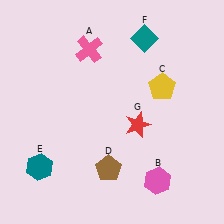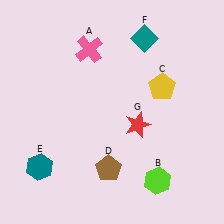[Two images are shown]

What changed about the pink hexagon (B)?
In Image 1, B is pink. In Image 2, it changed to lime.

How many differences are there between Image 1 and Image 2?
There is 1 difference between the two images.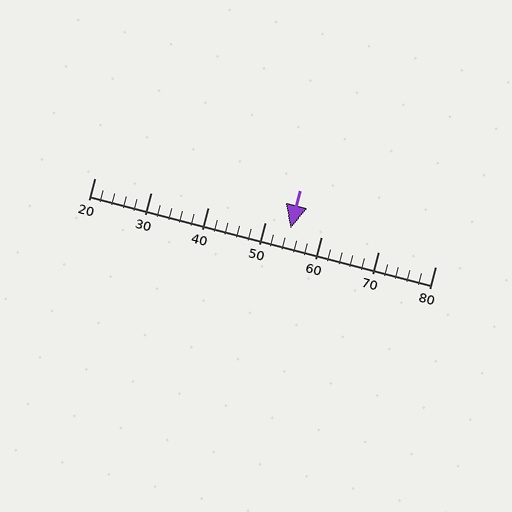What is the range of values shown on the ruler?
The ruler shows values from 20 to 80.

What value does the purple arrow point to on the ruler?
The purple arrow points to approximately 54.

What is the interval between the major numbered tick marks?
The major tick marks are spaced 10 units apart.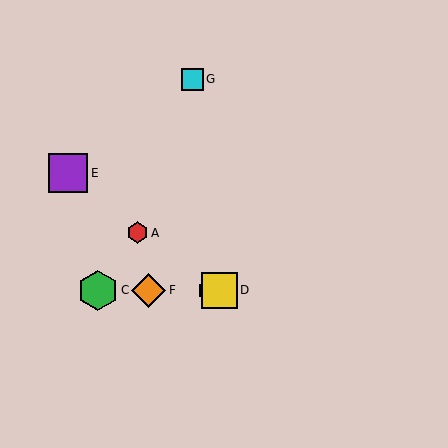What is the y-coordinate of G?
Object G is at y≈79.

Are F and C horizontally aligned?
Yes, both are at y≈290.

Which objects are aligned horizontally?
Objects B, C, D, F are aligned horizontally.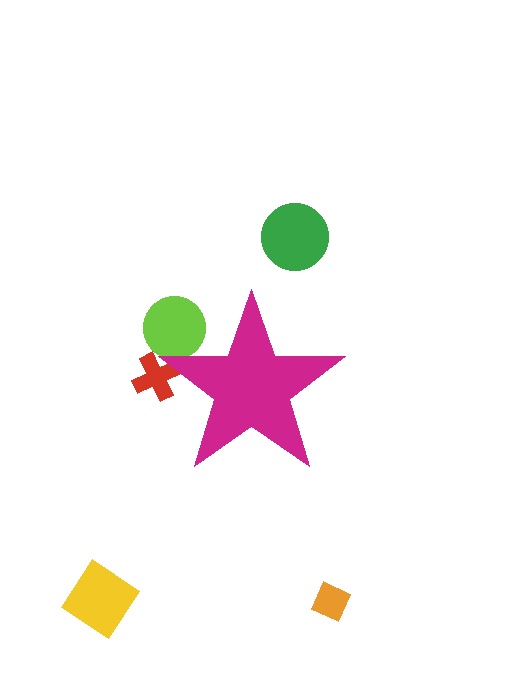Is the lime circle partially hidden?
Yes, the lime circle is partially hidden behind the magenta star.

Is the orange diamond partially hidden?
No, the orange diamond is fully visible.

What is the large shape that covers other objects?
A magenta star.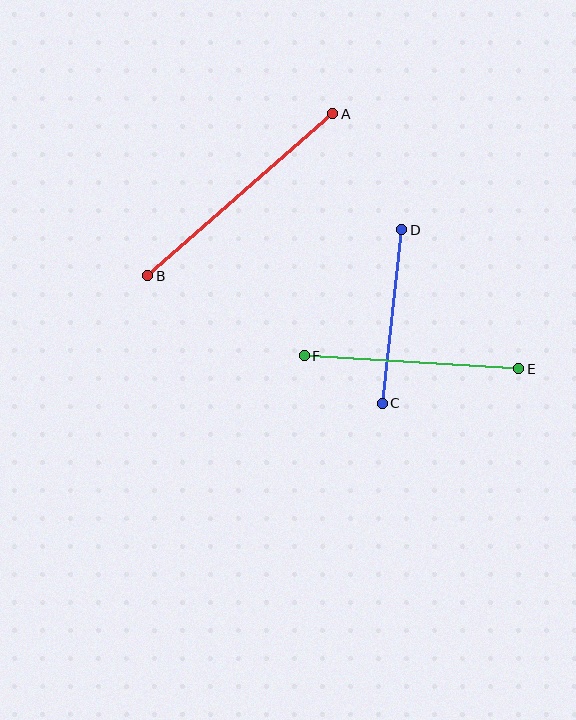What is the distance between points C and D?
The distance is approximately 175 pixels.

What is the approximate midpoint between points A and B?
The midpoint is at approximately (240, 195) pixels.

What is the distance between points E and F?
The distance is approximately 215 pixels.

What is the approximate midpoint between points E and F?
The midpoint is at approximately (411, 362) pixels.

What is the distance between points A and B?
The distance is approximately 246 pixels.